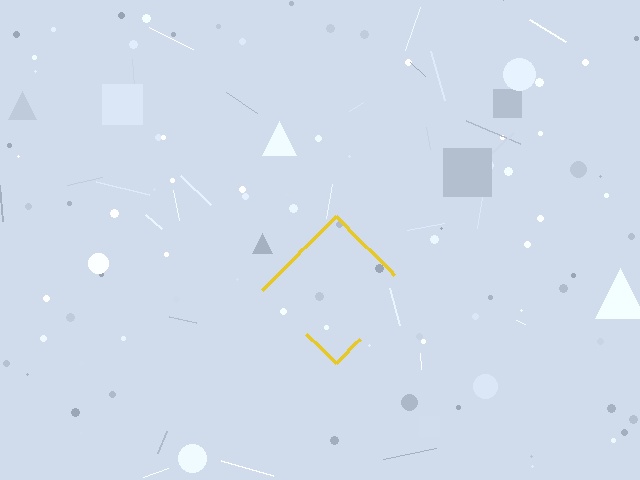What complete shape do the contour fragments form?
The contour fragments form a diamond.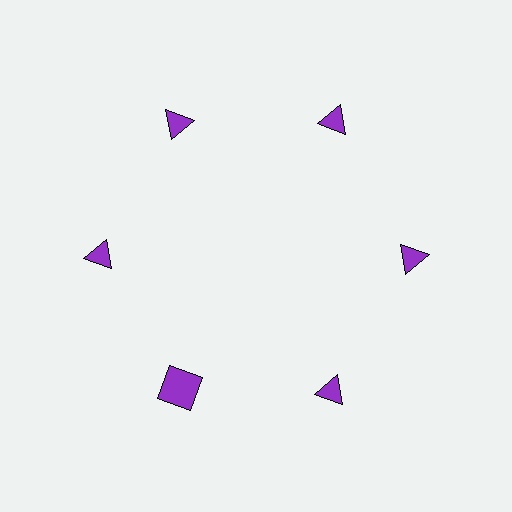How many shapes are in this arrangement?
There are 6 shapes arranged in a ring pattern.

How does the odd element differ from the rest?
It has a different shape: square instead of triangle.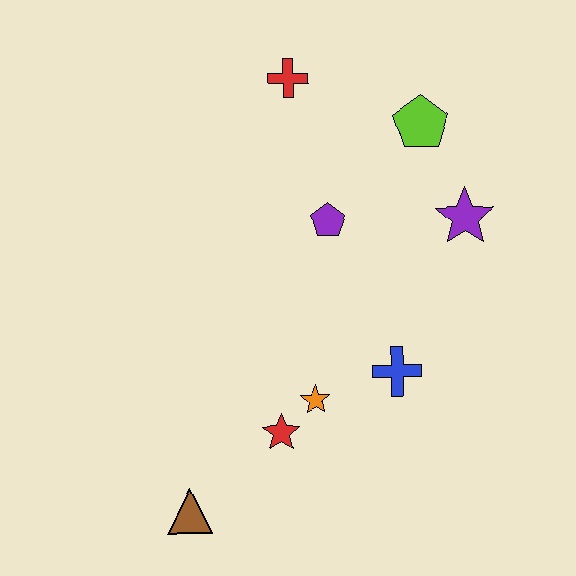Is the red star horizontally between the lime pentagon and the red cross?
No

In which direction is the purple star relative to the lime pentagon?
The purple star is below the lime pentagon.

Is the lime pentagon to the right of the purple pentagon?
Yes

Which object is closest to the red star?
The orange star is closest to the red star.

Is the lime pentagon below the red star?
No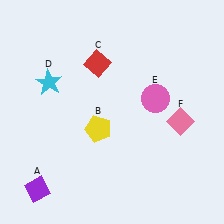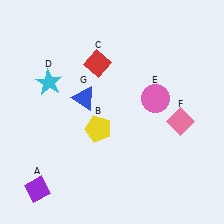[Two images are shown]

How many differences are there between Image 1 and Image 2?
There is 1 difference between the two images.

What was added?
A blue triangle (G) was added in Image 2.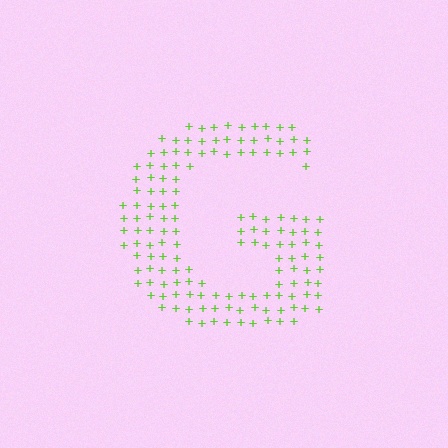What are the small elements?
The small elements are plus signs.